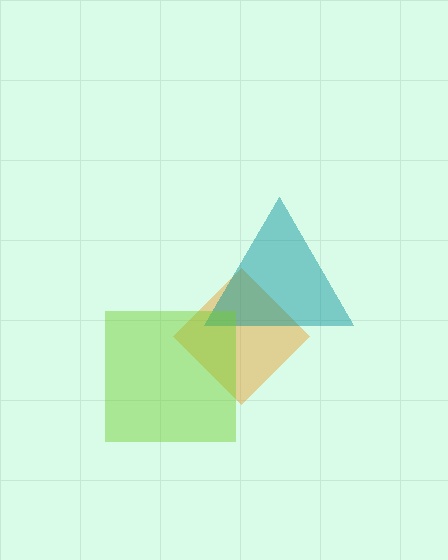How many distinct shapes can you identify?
There are 3 distinct shapes: an orange diamond, a teal triangle, a lime square.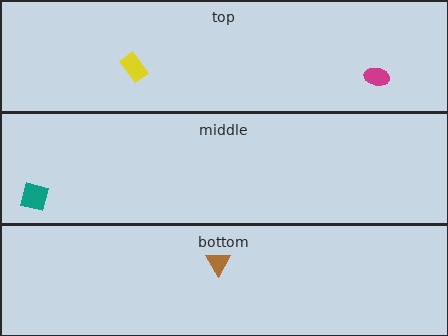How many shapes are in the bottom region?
1.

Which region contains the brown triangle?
The bottom region.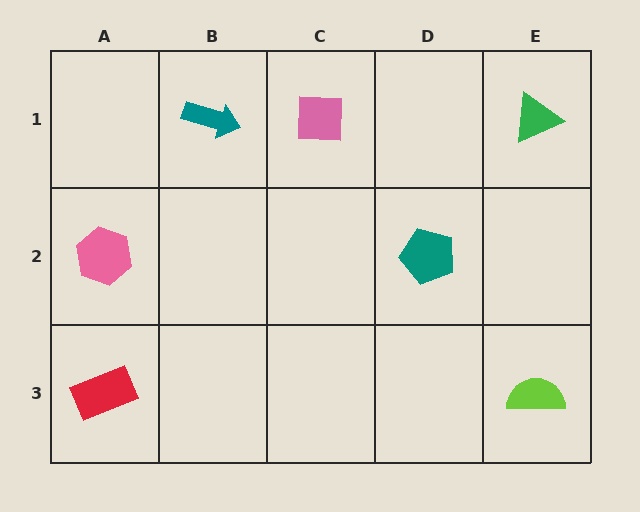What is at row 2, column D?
A teal pentagon.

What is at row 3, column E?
A lime semicircle.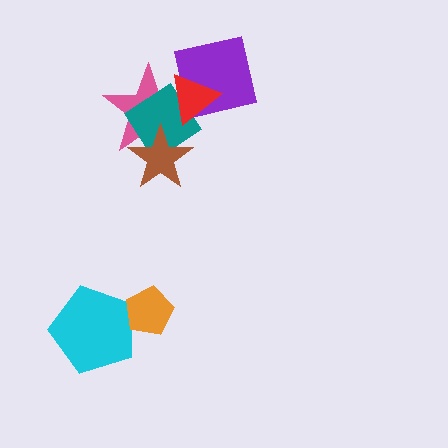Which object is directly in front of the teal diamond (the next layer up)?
The brown star is directly in front of the teal diamond.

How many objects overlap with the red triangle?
3 objects overlap with the red triangle.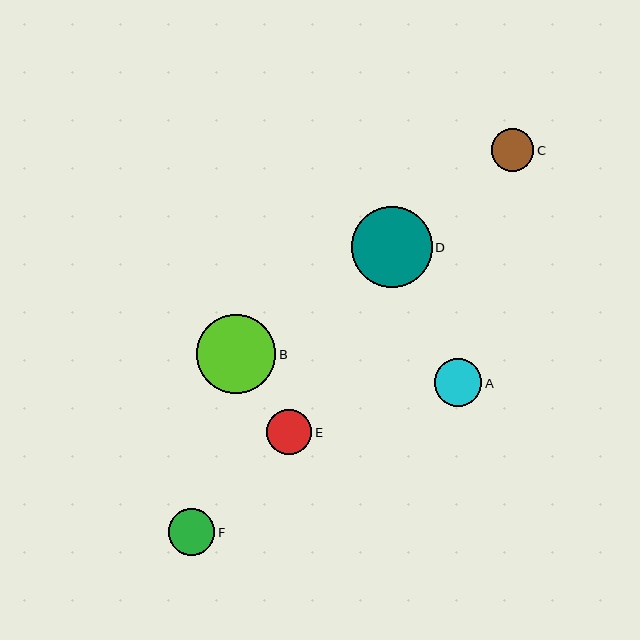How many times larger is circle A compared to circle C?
Circle A is approximately 1.1 times the size of circle C.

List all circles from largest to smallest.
From largest to smallest: D, B, A, F, E, C.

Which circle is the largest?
Circle D is the largest with a size of approximately 80 pixels.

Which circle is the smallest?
Circle C is the smallest with a size of approximately 43 pixels.